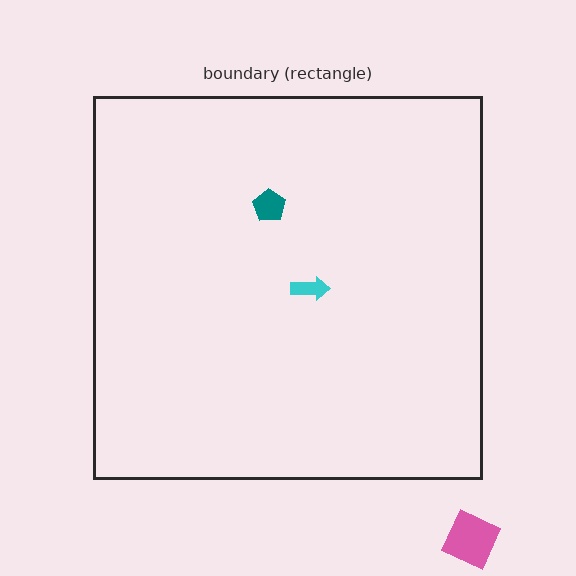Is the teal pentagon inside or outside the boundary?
Inside.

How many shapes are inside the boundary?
2 inside, 1 outside.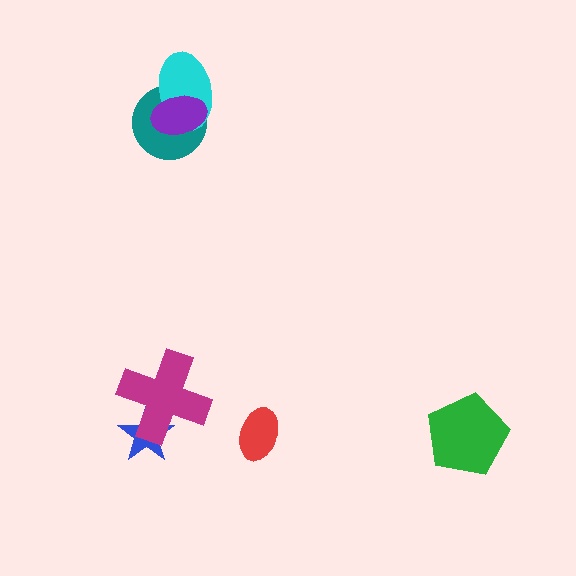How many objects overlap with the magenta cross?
1 object overlaps with the magenta cross.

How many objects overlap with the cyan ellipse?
2 objects overlap with the cyan ellipse.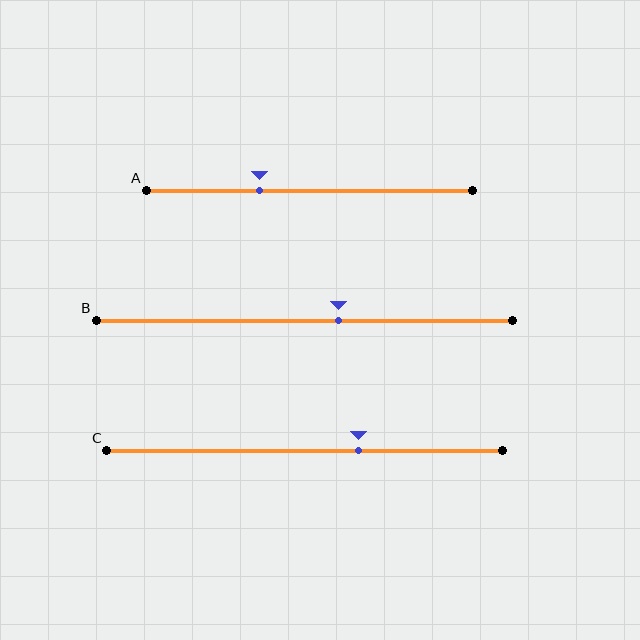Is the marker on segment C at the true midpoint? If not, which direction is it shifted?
No, the marker on segment C is shifted to the right by about 14% of the segment length.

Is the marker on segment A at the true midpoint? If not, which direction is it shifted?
No, the marker on segment A is shifted to the left by about 15% of the segment length.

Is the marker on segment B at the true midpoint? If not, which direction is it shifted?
No, the marker on segment B is shifted to the right by about 8% of the segment length.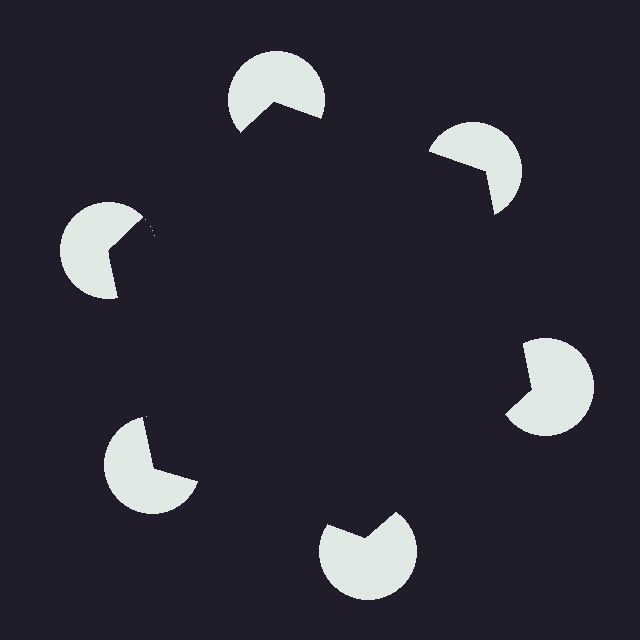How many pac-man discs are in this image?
There are 6 — one at each vertex of the illusory hexagon.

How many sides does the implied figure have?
6 sides.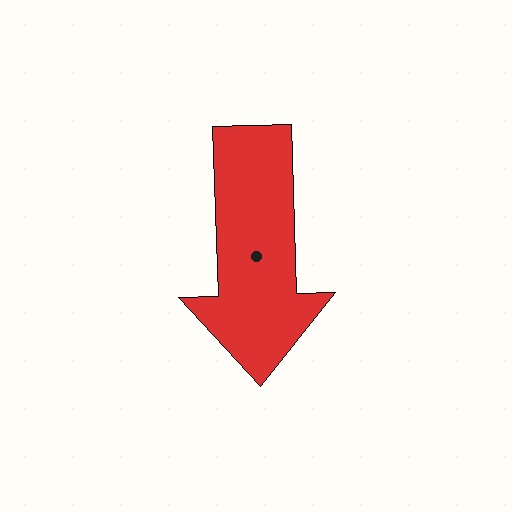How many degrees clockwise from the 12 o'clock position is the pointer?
Approximately 178 degrees.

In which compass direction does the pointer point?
South.